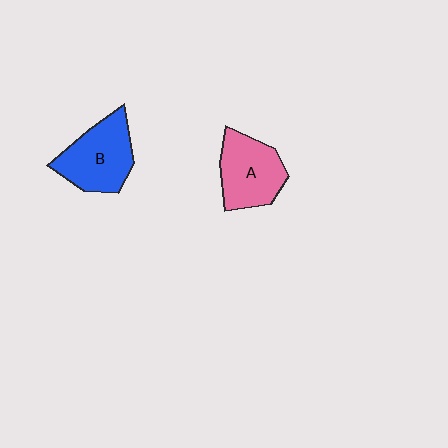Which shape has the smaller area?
Shape A (pink).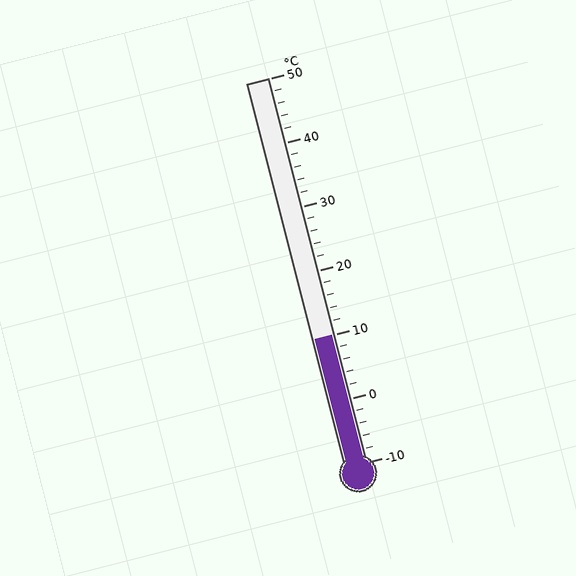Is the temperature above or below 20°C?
The temperature is below 20°C.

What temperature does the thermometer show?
The thermometer shows approximately 10°C.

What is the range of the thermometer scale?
The thermometer scale ranges from -10°C to 50°C.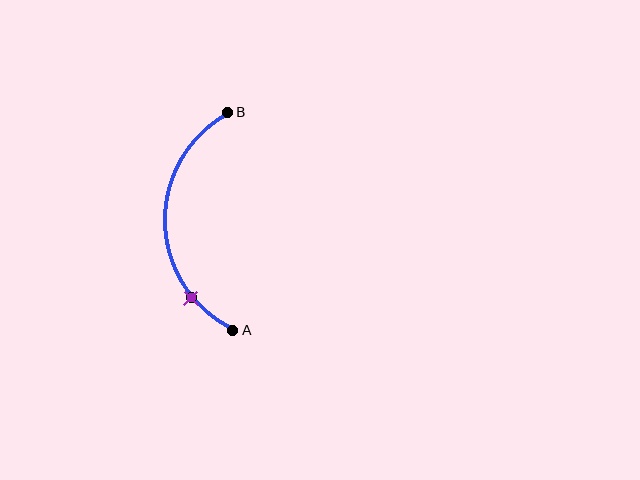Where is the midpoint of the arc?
The arc midpoint is the point on the curve farthest from the straight line joining A and B. It sits to the left of that line.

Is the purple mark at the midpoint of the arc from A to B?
No. The purple mark lies on the arc but is closer to endpoint A. The arc midpoint would be at the point on the curve equidistant along the arc from both A and B.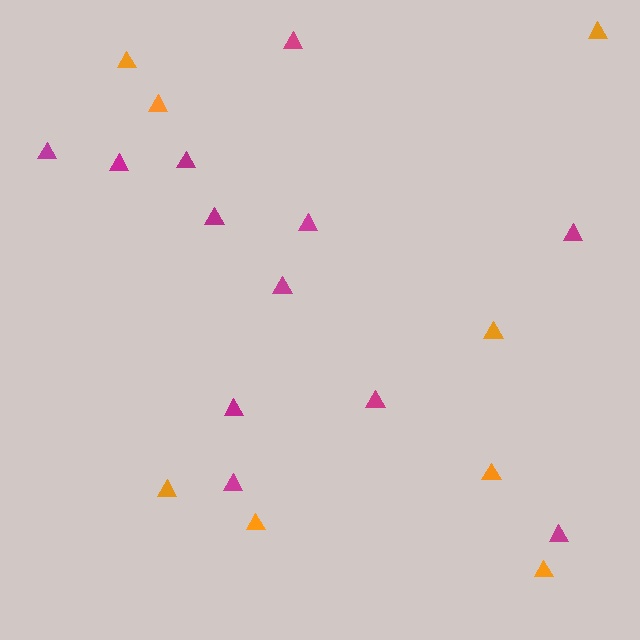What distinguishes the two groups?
There are 2 groups: one group of magenta triangles (12) and one group of orange triangles (8).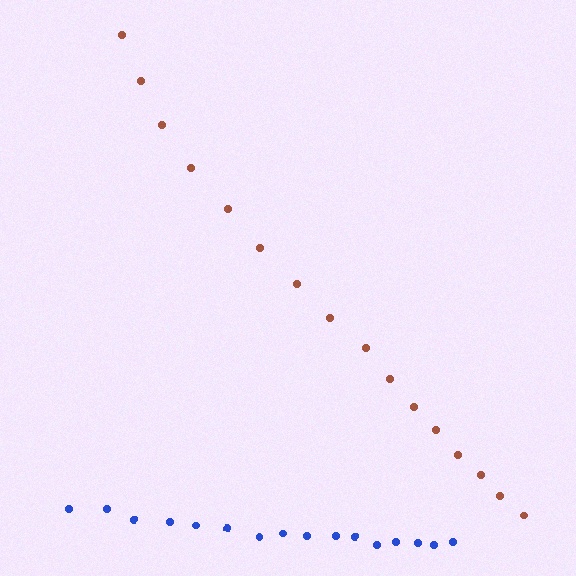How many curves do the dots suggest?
There are 2 distinct paths.